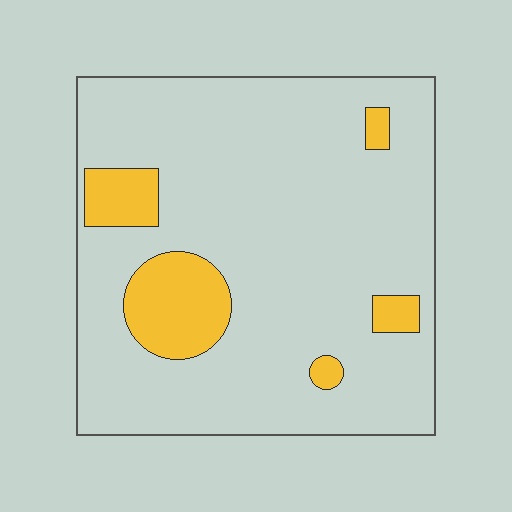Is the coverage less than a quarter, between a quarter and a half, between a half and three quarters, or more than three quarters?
Less than a quarter.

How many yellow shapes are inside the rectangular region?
5.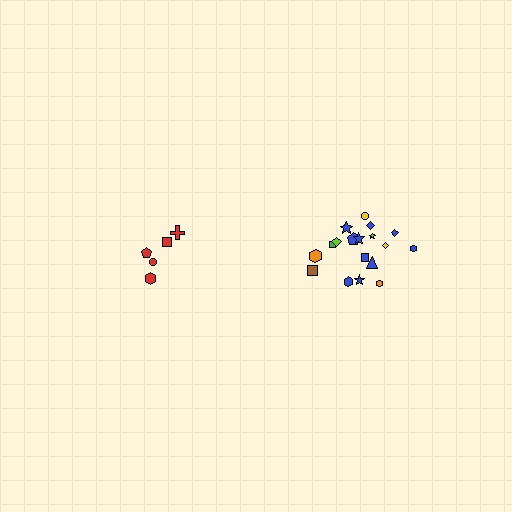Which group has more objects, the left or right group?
The right group.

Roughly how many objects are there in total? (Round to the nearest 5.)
Roughly 25 objects in total.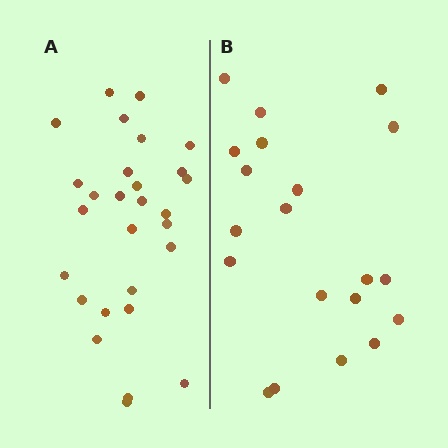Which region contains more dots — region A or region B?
Region A (the left region) has more dots.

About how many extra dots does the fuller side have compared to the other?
Region A has roughly 8 or so more dots than region B.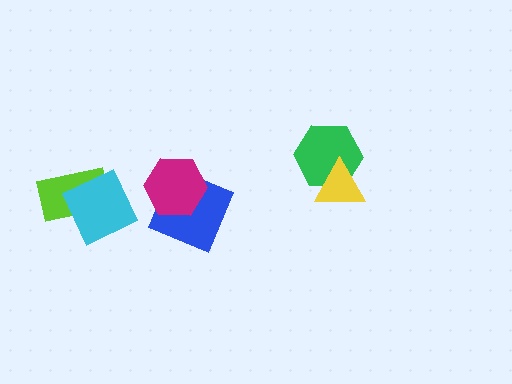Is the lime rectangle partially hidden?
Yes, it is partially covered by another shape.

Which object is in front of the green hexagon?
The yellow triangle is in front of the green hexagon.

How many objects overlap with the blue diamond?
1 object overlaps with the blue diamond.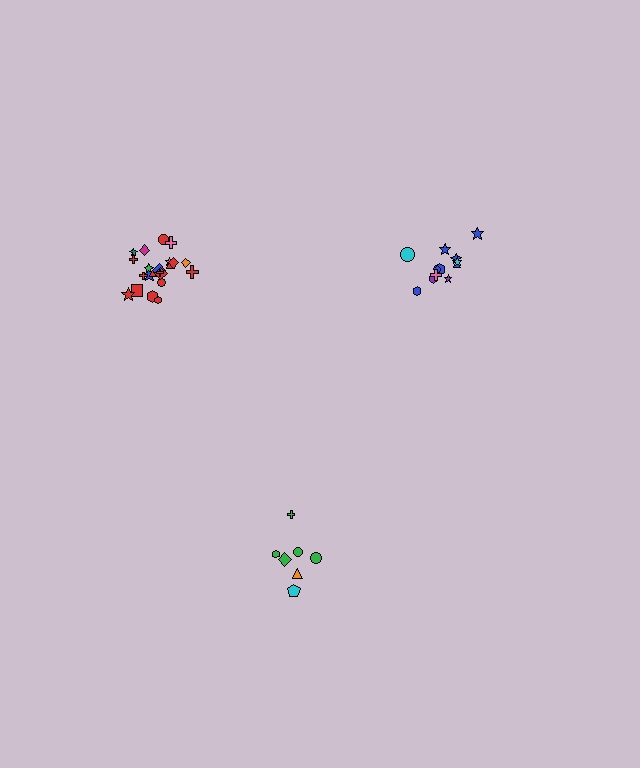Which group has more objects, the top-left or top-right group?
The top-left group.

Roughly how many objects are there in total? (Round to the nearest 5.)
Roughly 40 objects in total.